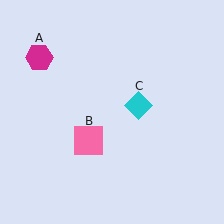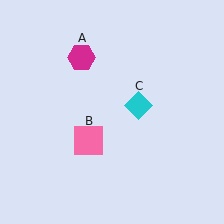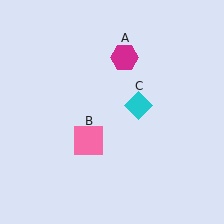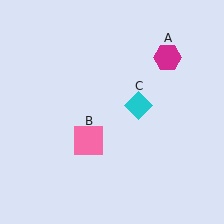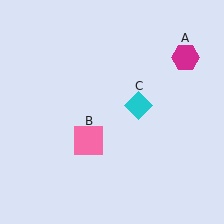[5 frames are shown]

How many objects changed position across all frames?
1 object changed position: magenta hexagon (object A).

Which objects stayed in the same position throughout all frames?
Pink square (object B) and cyan diamond (object C) remained stationary.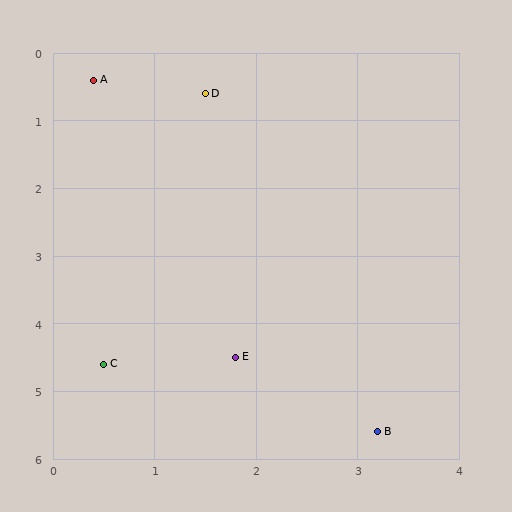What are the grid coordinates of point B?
Point B is at approximately (3.2, 5.6).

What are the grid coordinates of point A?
Point A is at approximately (0.4, 0.4).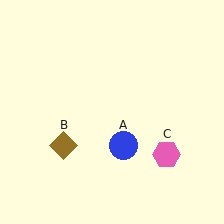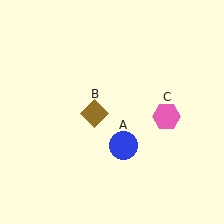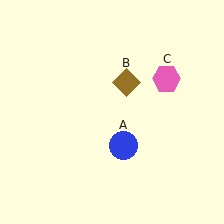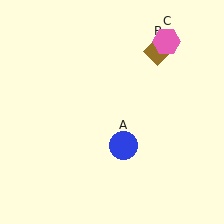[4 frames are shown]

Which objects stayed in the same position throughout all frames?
Blue circle (object A) remained stationary.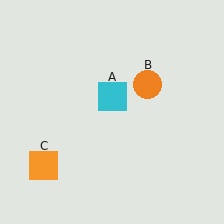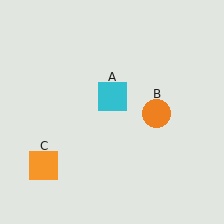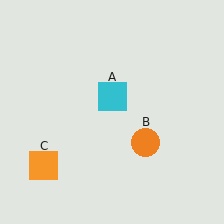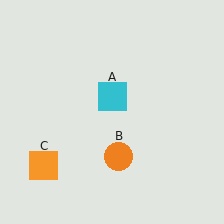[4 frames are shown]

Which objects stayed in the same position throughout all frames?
Cyan square (object A) and orange square (object C) remained stationary.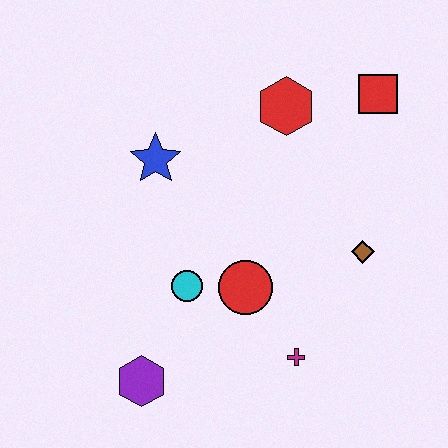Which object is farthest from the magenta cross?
The red square is farthest from the magenta cross.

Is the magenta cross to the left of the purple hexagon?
No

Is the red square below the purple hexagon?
No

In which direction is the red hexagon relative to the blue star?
The red hexagon is to the right of the blue star.